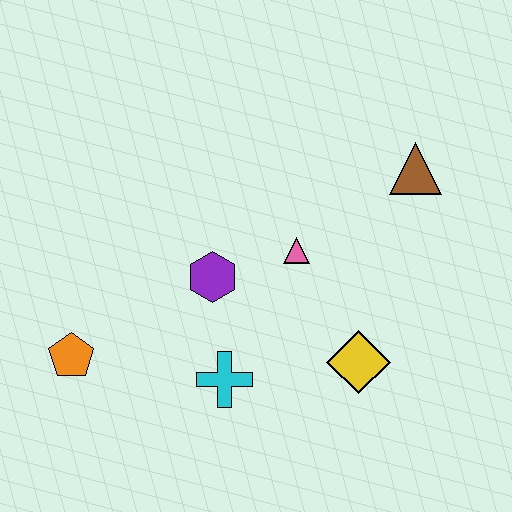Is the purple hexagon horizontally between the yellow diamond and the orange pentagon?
Yes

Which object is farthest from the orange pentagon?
The brown triangle is farthest from the orange pentagon.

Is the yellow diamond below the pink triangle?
Yes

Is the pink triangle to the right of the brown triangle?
No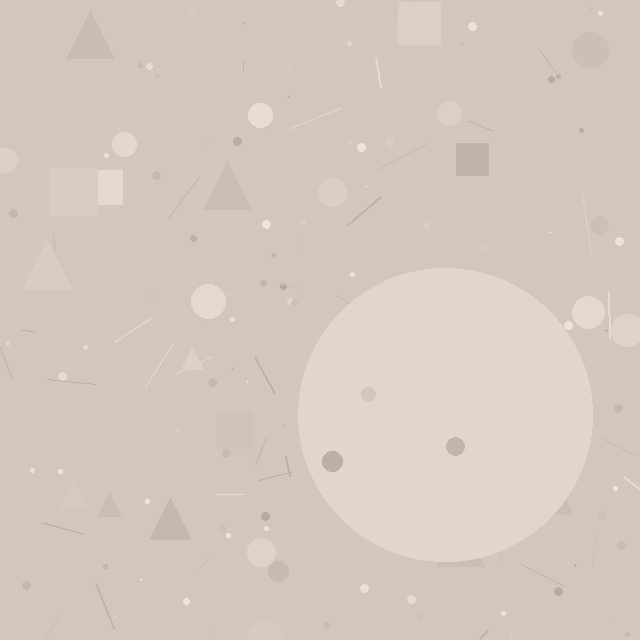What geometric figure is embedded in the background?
A circle is embedded in the background.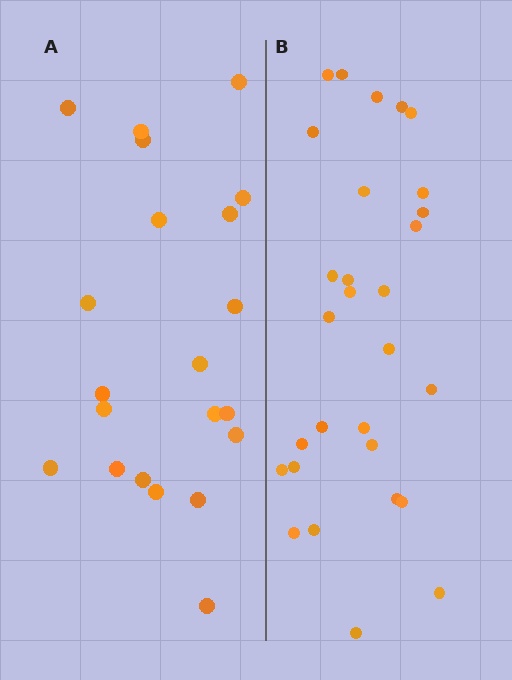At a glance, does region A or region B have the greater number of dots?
Region B (the right region) has more dots.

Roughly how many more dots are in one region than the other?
Region B has roughly 8 or so more dots than region A.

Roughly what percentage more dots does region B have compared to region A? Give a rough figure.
About 40% more.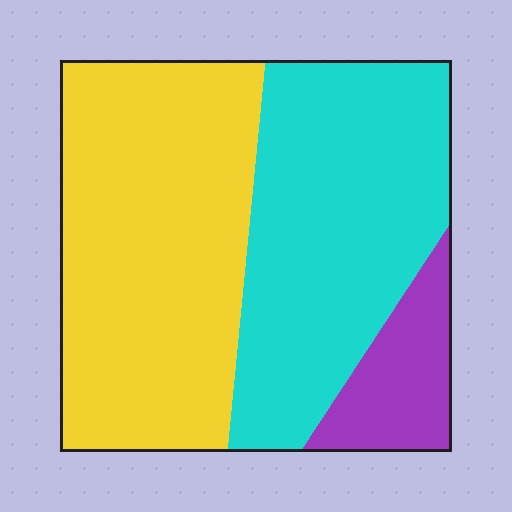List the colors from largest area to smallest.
From largest to smallest: yellow, cyan, purple.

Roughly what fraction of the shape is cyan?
Cyan covers around 40% of the shape.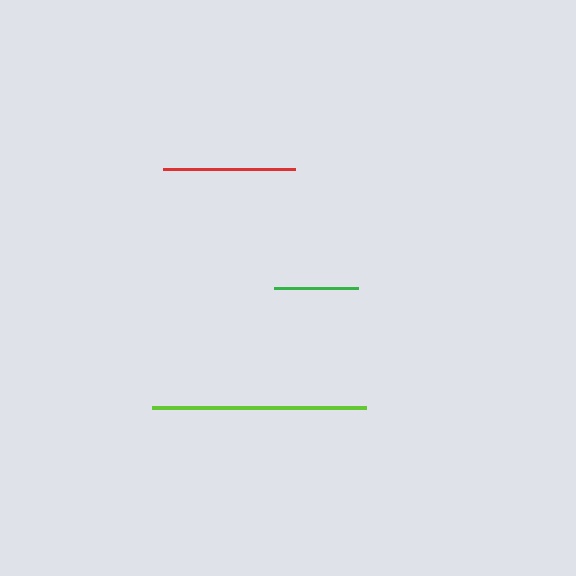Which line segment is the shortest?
The green line is the shortest at approximately 84 pixels.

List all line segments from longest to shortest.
From longest to shortest: lime, red, green.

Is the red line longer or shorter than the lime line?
The lime line is longer than the red line.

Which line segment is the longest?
The lime line is the longest at approximately 214 pixels.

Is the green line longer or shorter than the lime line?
The lime line is longer than the green line.